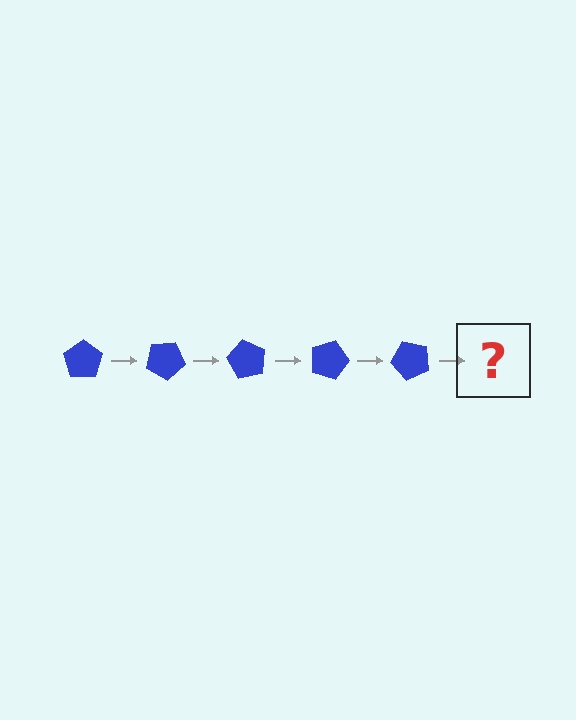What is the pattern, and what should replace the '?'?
The pattern is that the pentagon rotates 30 degrees each step. The '?' should be a blue pentagon rotated 150 degrees.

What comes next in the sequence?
The next element should be a blue pentagon rotated 150 degrees.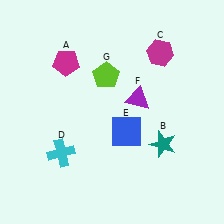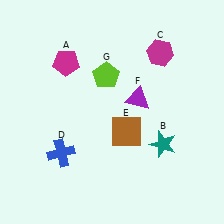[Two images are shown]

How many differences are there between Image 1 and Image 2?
There are 2 differences between the two images.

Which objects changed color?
D changed from cyan to blue. E changed from blue to brown.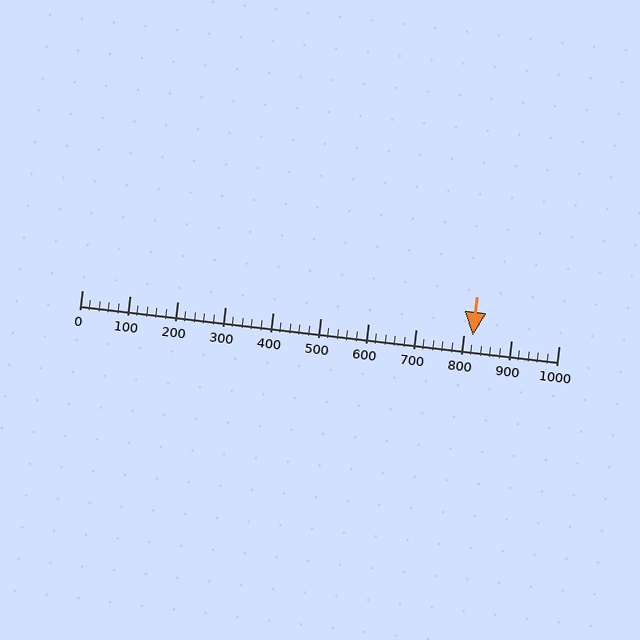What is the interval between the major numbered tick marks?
The major tick marks are spaced 100 units apart.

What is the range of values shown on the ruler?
The ruler shows values from 0 to 1000.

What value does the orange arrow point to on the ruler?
The orange arrow points to approximately 820.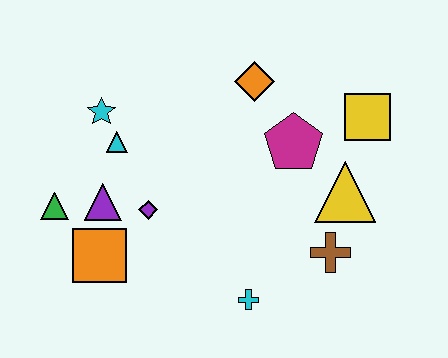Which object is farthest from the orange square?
The yellow square is farthest from the orange square.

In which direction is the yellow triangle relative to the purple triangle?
The yellow triangle is to the right of the purple triangle.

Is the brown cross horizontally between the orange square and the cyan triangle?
No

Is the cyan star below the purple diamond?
No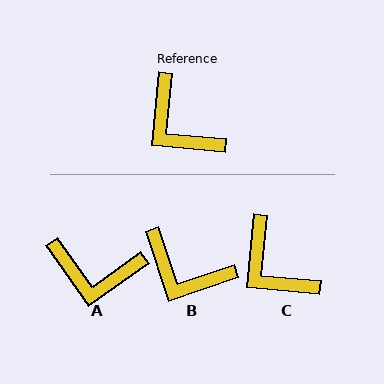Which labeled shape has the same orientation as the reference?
C.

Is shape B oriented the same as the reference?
No, it is off by about 24 degrees.